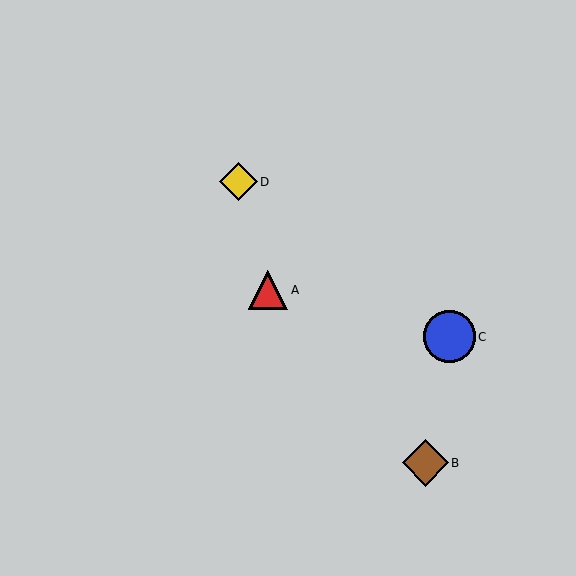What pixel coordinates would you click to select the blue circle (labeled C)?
Click at (450, 337) to select the blue circle C.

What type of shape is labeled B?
Shape B is a brown diamond.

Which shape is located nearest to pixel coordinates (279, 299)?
The red triangle (labeled A) at (268, 290) is nearest to that location.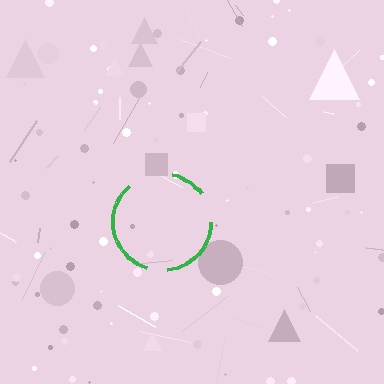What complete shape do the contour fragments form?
The contour fragments form a circle.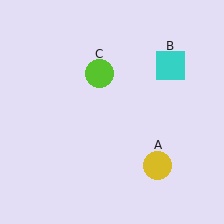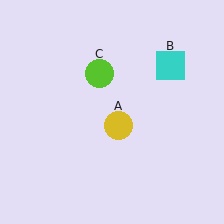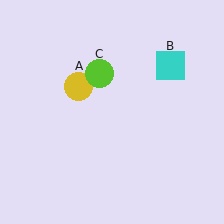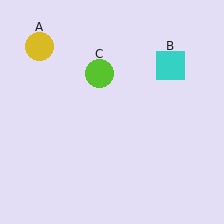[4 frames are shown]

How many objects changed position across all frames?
1 object changed position: yellow circle (object A).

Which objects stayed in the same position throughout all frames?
Cyan square (object B) and lime circle (object C) remained stationary.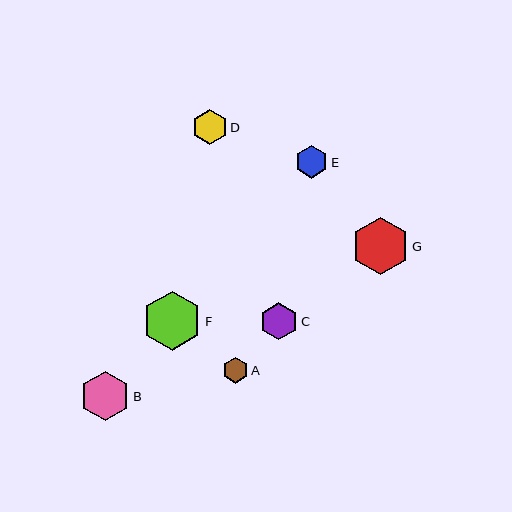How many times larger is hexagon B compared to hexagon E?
Hexagon B is approximately 1.5 times the size of hexagon E.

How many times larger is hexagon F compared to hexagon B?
Hexagon F is approximately 1.2 times the size of hexagon B.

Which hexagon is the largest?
Hexagon F is the largest with a size of approximately 59 pixels.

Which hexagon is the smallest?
Hexagon A is the smallest with a size of approximately 26 pixels.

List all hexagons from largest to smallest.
From largest to smallest: F, G, B, C, D, E, A.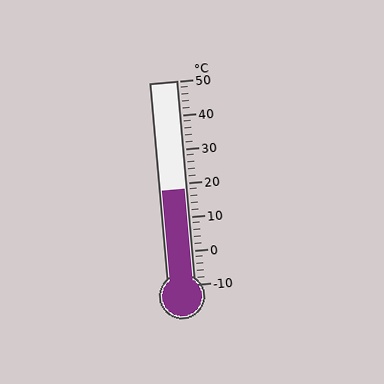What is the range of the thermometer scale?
The thermometer scale ranges from -10°C to 50°C.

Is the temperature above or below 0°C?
The temperature is above 0°C.